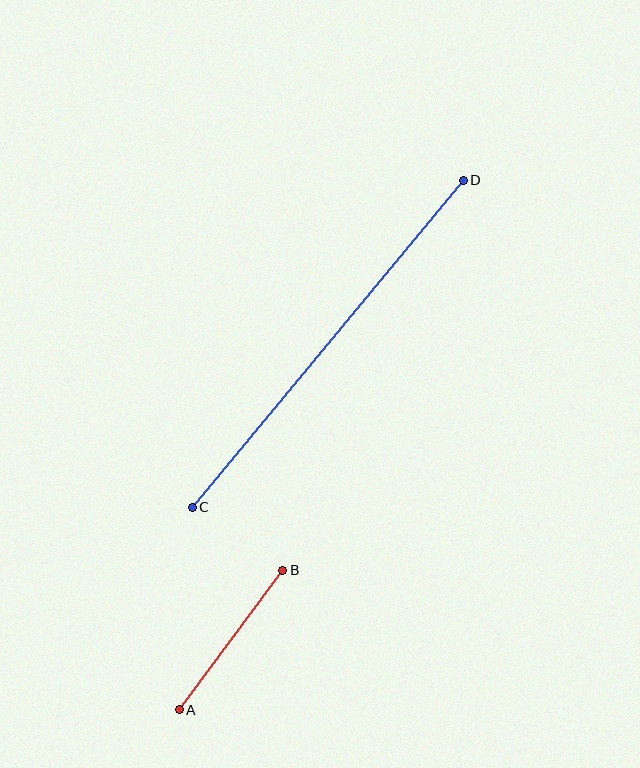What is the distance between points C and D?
The distance is approximately 425 pixels.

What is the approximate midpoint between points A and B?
The midpoint is at approximately (231, 640) pixels.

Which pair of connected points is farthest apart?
Points C and D are farthest apart.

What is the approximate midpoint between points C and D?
The midpoint is at approximately (328, 344) pixels.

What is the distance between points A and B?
The distance is approximately 174 pixels.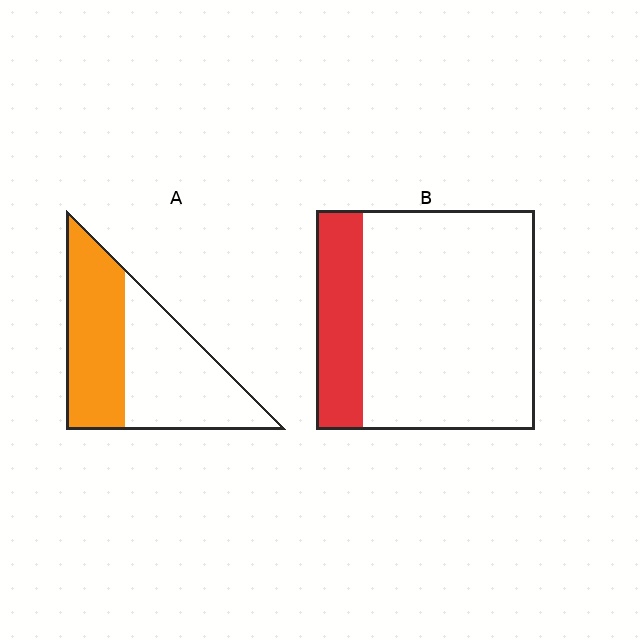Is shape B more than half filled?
No.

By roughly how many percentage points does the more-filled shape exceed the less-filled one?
By roughly 25 percentage points (A over B).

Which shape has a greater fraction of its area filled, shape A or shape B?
Shape A.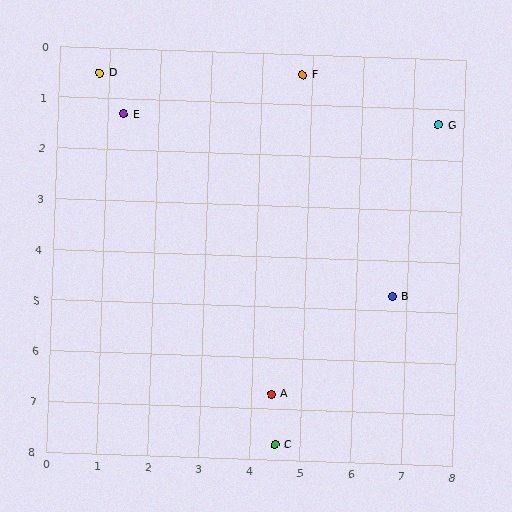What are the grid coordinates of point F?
Point F is at approximately (4.8, 0.4).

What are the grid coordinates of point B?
Point B is at approximately (6.7, 4.7).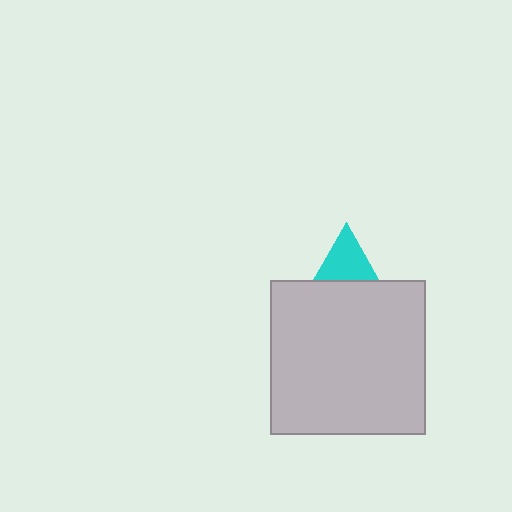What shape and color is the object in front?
The object in front is a light gray square.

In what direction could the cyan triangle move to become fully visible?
The cyan triangle could move up. That would shift it out from behind the light gray square entirely.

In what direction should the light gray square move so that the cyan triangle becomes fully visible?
The light gray square should move down. That is the shortest direction to clear the overlap and leave the cyan triangle fully visible.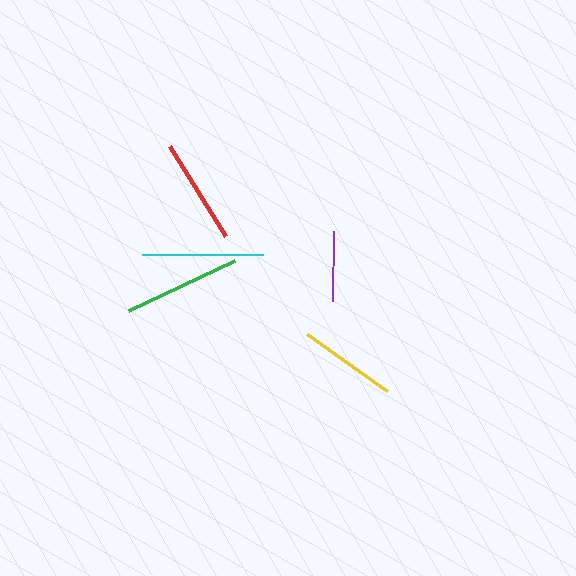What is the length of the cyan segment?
The cyan segment is approximately 121 pixels long.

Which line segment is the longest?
The cyan line is the longest at approximately 121 pixels.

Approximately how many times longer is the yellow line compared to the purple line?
The yellow line is approximately 1.4 times the length of the purple line.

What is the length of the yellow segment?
The yellow segment is approximately 98 pixels long.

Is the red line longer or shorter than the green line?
The green line is longer than the red line.